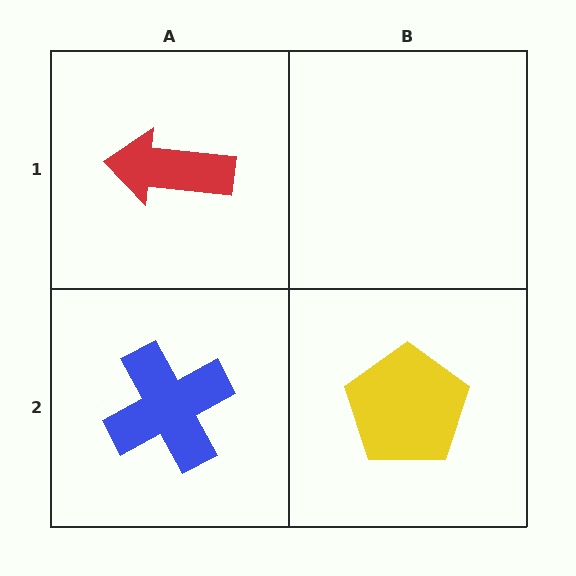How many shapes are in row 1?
1 shape.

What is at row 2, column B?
A yellow pentagon.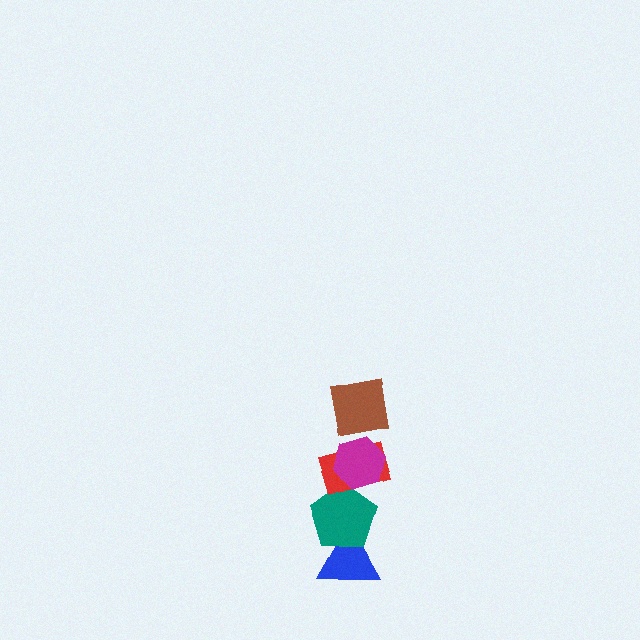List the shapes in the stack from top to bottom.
From top to bottom: the brown square, the magenta hexagon, the red rectangle, the teal pentagon, the blue triangle.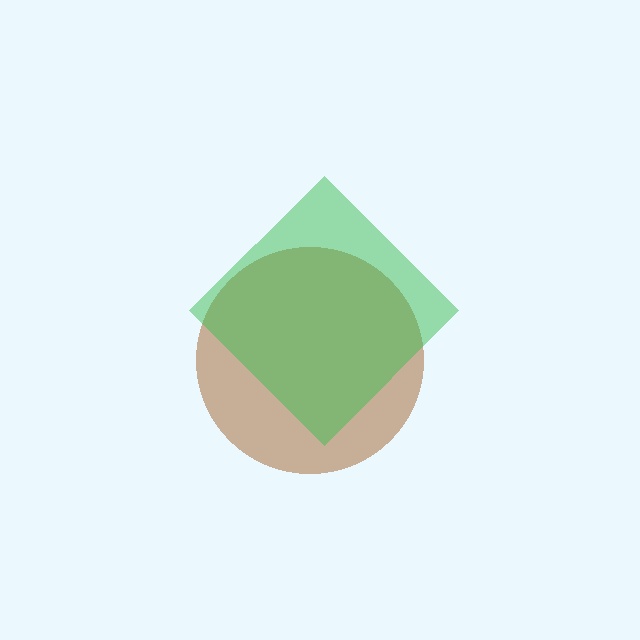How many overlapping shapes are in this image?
There are 2 overlapping shapes in the image.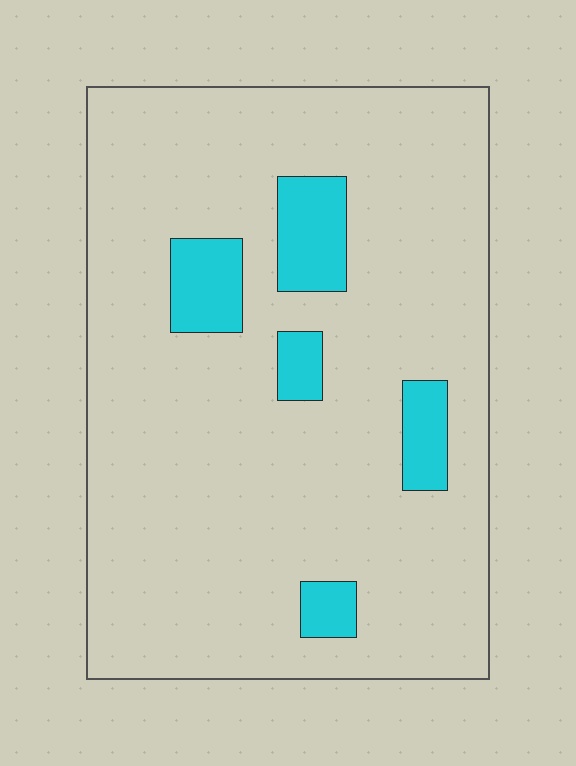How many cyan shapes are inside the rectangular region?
5.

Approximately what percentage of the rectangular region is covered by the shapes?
Approximately 10%.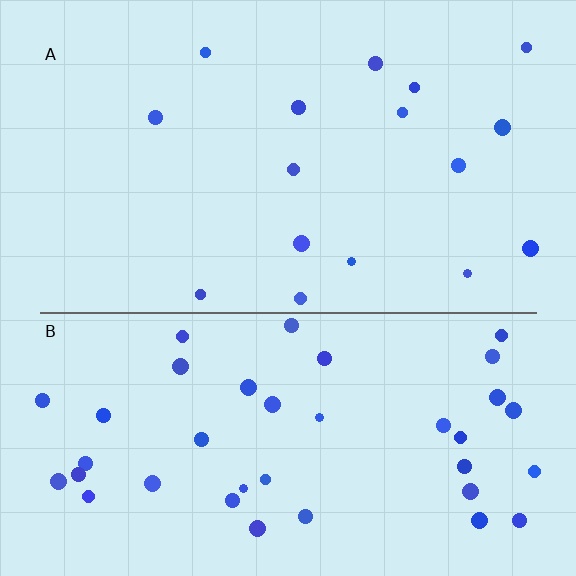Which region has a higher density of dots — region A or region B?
B (the bottom).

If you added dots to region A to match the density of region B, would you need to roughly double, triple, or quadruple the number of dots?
Approximately double.